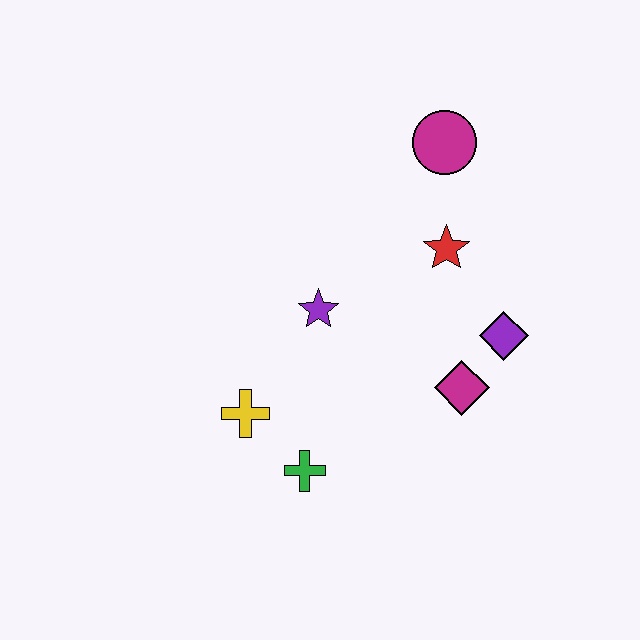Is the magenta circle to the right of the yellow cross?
Yes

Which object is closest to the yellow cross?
The green cross is closest to the yellow cross.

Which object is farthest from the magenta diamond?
The magenta circle is farthest from the magenta diamond.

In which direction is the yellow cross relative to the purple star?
The yellow cross is below the purple star.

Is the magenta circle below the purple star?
No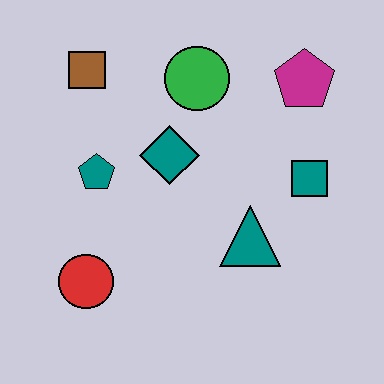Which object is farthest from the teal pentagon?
The magenta pentagon is farthest from the teal pentagon.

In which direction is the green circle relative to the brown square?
The green circle is to the right of the brown square.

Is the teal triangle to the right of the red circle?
Yes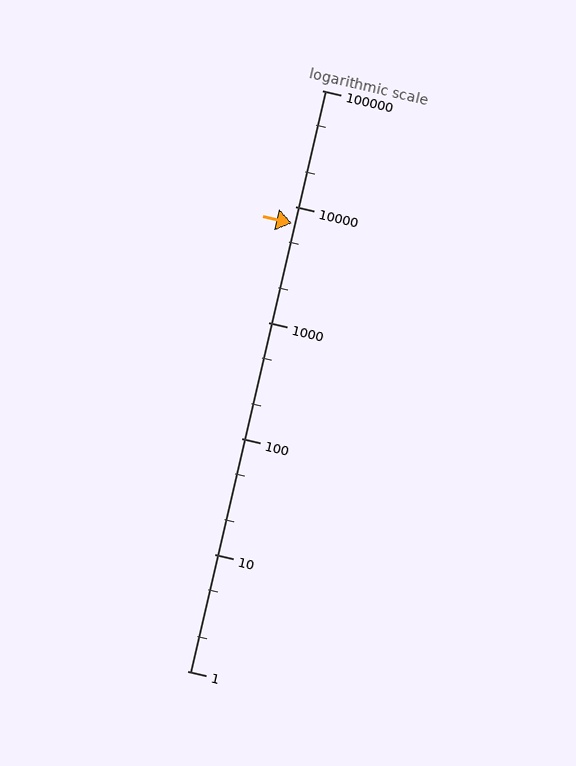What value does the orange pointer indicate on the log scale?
The pointer indicates approximately 7100.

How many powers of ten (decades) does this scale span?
The scale spans 5 decades, from 1 to 100000.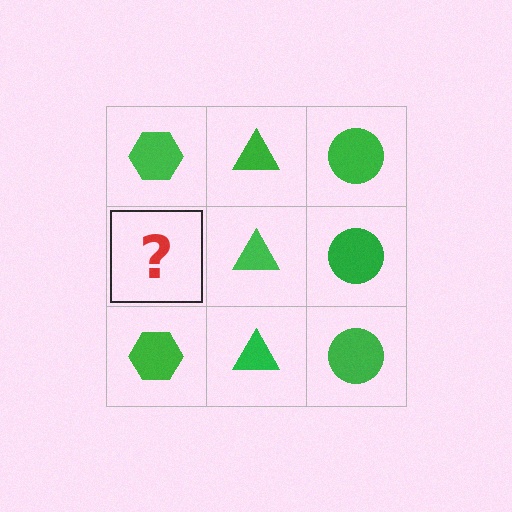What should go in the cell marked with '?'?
The missing cell should contain a green hexagon.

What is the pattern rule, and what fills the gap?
The rule is that each column has a consistent shape. The gap should be filled with a green hexagon.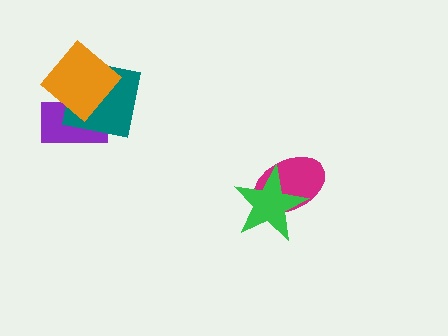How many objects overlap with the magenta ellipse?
1 object overlaps with the magenta ellipse.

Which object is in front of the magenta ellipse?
The green star is in front of the magenta ellipse.